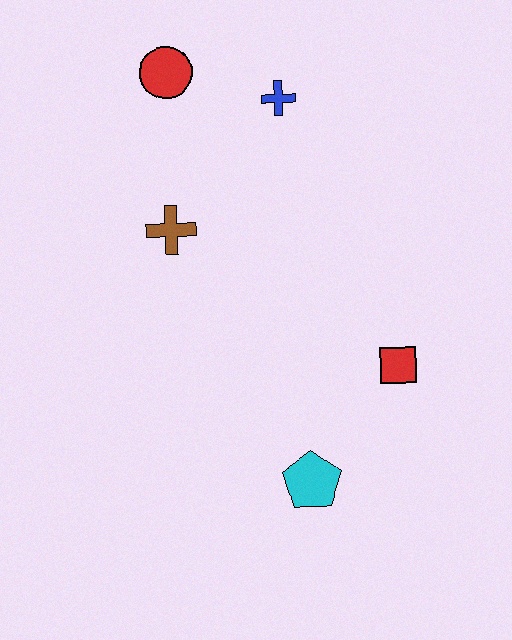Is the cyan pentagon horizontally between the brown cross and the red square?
Yes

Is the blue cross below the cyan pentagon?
No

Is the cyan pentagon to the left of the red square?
Yes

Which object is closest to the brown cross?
The red circle is closest to the brown cross.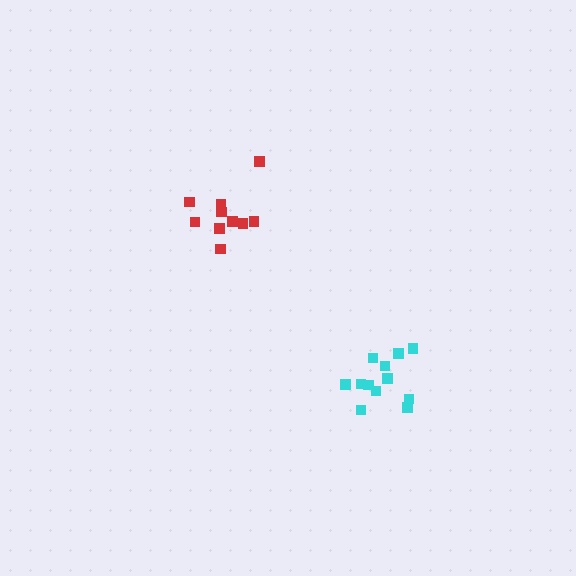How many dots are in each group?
Group 1: 12 dots, Group 2: 10 dots (22 total).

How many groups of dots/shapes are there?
There are 2 groups.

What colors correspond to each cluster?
The clusters are colored: cyan, red.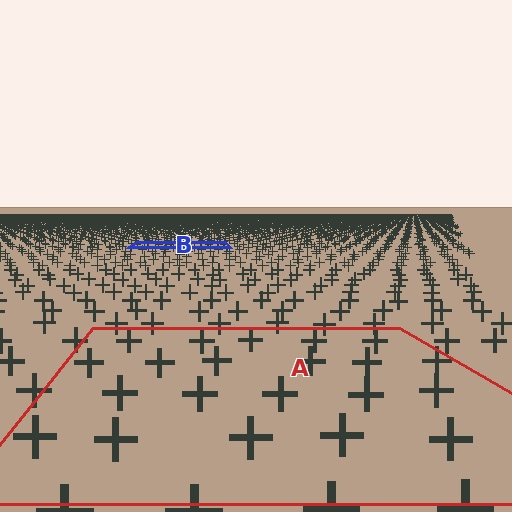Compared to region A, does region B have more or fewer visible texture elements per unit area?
Region B has more texture elements per unit area — they are packed more densely because it is farther away.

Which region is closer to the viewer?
Region A is closer. The texture elements there are larger and more spread out.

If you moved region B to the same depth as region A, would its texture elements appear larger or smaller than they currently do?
They would appear larger. At a closer depth, the same texture elements are projected at a bigger on-screen size.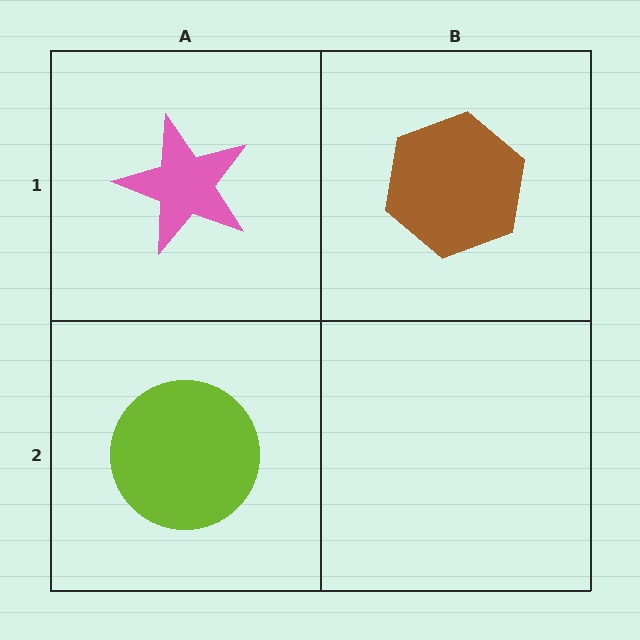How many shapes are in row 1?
2 shapes.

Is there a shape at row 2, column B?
No, that cell is empty.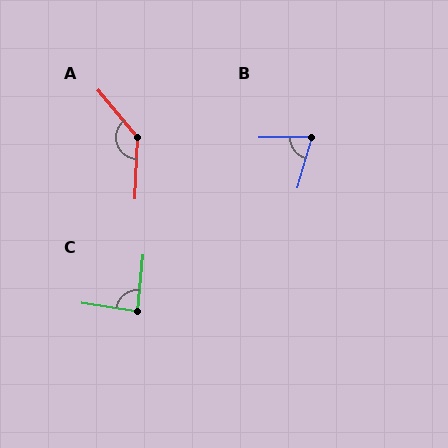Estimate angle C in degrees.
Approximately 87 degrees.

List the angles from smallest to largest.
B (74°), C (87°), A (138°).